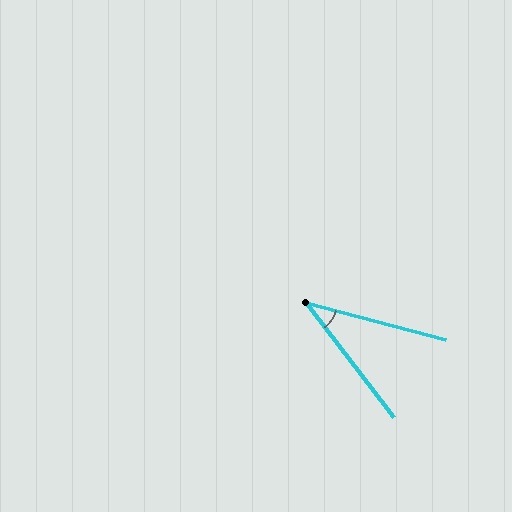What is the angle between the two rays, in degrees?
Approximately 38 degrees.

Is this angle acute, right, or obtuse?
It is acute.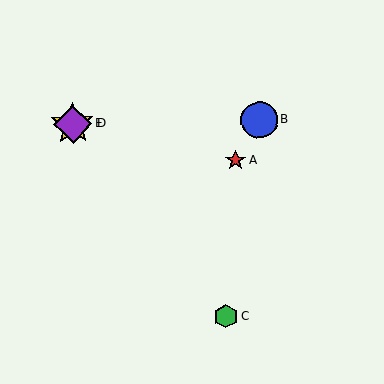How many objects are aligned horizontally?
3 objects (B, D, E) are aligned horizontally.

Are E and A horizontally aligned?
No, E is at y≈124 and A is at y≈160.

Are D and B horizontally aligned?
Yes, both are at y≈124.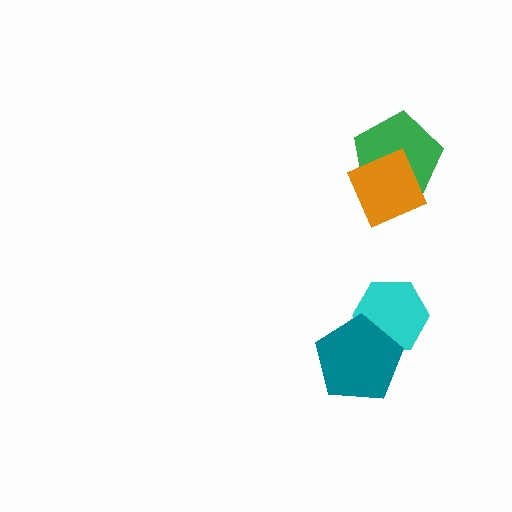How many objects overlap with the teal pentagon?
1 object overlaps with the teal pentagon.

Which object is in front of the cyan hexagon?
The teal pentagon is in front of the cyan hexagon.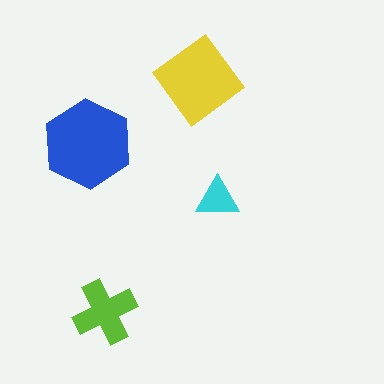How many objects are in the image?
There are 4 objects in the image.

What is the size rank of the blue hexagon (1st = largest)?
1st.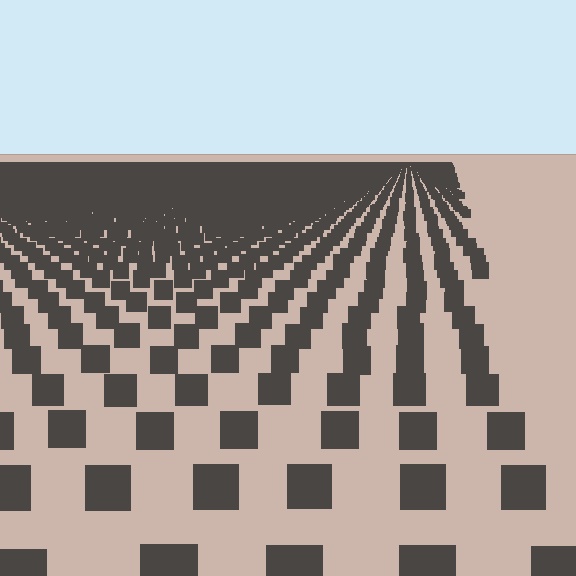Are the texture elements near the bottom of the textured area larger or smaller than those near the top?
Larger. Near the bottom, elements are closer to the viewer and appear at a bigger on-screen size.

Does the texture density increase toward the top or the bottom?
Density increases toward the top.